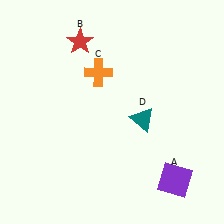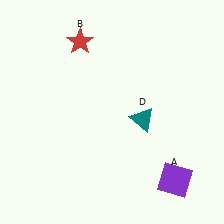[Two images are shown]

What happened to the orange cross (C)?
The orange cross (C) was removed in Image 2. It was in the top-left area of Image 1.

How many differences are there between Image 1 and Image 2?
There is 1 difference between the two images.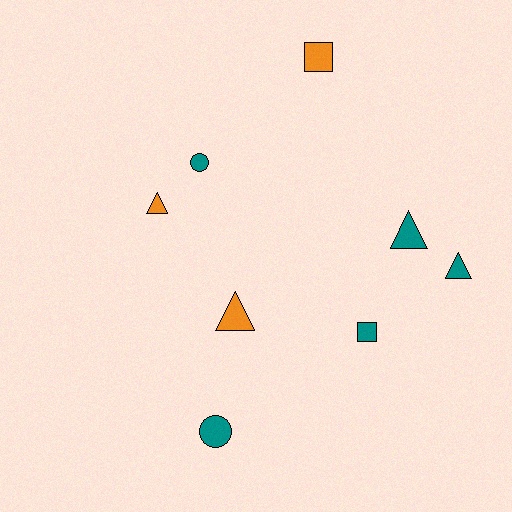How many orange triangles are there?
There are 2 orange triangles.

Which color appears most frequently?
Teal, with 5 objects.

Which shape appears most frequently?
Triangle, with 4 objects.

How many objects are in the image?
There are 8 objects.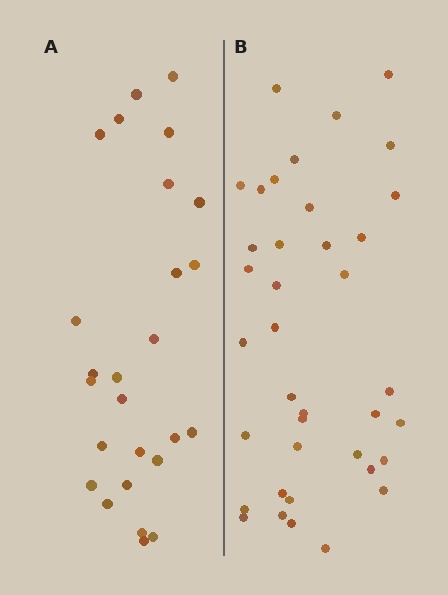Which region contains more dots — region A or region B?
Region B (the right region) has more dots.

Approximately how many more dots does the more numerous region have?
Region B has roughly 12 or so more dots than region A.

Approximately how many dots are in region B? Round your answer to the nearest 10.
About 40 dots. (The exact count is 38, which rounds to 40.)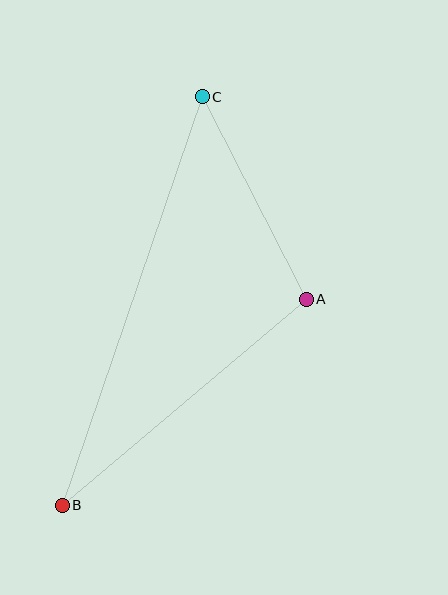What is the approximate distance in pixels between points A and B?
The distance between A and B is approximately 319 pixels.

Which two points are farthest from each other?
Points B and C are farthest from each other.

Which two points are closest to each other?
Points A and C are closest to each other.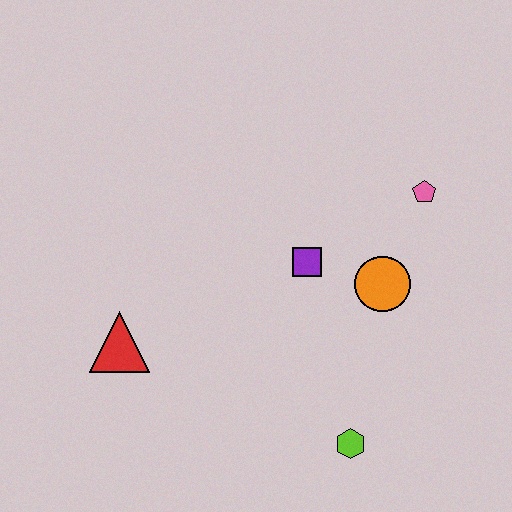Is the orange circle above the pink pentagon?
No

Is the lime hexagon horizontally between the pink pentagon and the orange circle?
No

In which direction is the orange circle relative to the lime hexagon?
The orange circle is above the lime hexagon.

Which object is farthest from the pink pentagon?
The red triangle is farthest from the pink pentagon.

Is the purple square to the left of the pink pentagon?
Yes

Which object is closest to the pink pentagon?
The orange circle is closest to the pink pentagon.